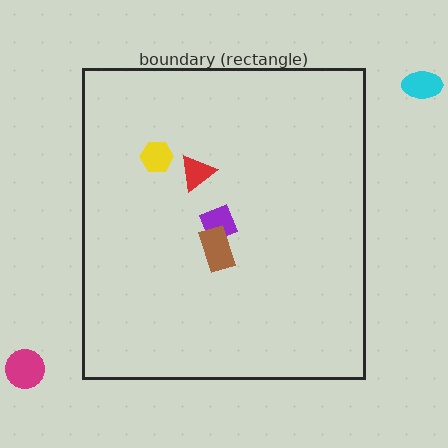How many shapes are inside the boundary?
4 inside, 2 outside.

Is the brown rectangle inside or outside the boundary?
Inside.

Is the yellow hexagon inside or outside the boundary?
Inside.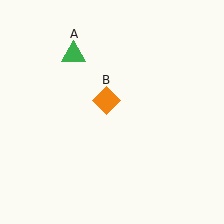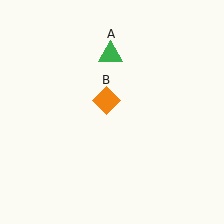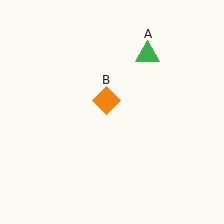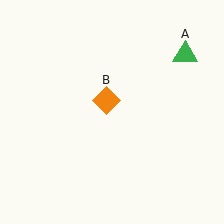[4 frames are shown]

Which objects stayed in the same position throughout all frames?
Orange diamond (object B) remained stationary.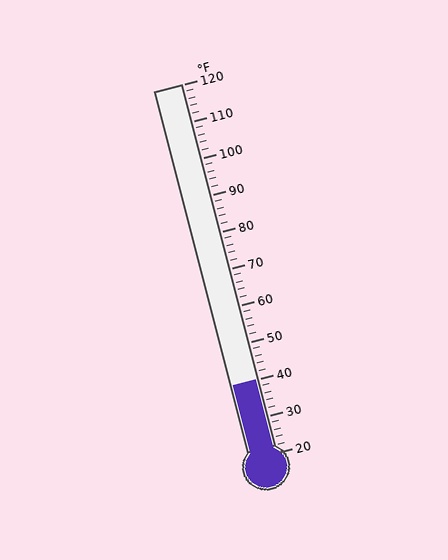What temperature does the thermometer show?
The thermometer shows approximately 40°F.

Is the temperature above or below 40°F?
The temperature is at 40°F.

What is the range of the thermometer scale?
The thermometer scale ranges from 20°F to 120°F.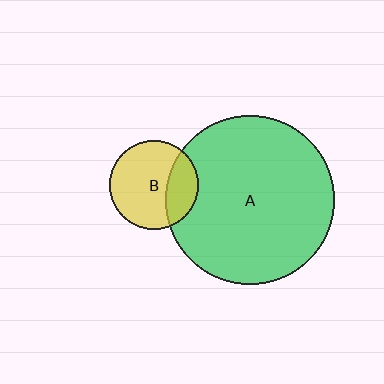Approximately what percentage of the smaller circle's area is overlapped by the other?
Approximately 25%.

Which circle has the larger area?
Circle A (green).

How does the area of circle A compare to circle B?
Approximately 3.6 times.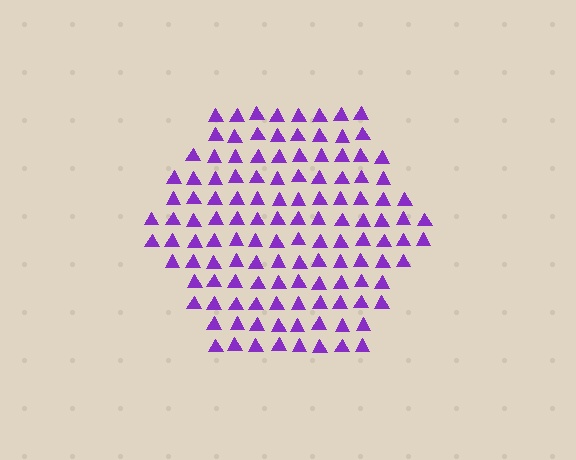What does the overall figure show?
The overall figure shows a hexagon.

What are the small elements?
The small elements are triangles.